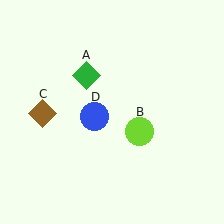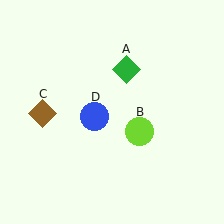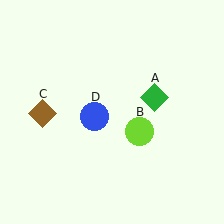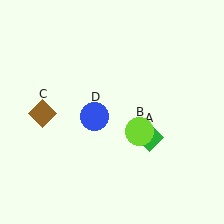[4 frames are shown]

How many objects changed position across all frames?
1 object changed position: green diamond (object A).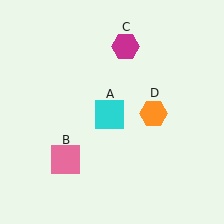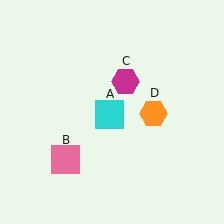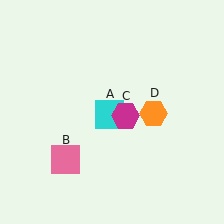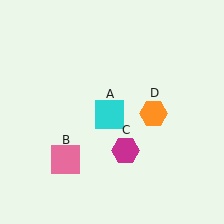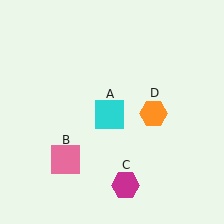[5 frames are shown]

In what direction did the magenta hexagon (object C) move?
The magenta hexagon (object C) moved down.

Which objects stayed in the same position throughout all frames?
Cyan square (object A) and pink square (object B) and orange hexagon (object D) remained stationary.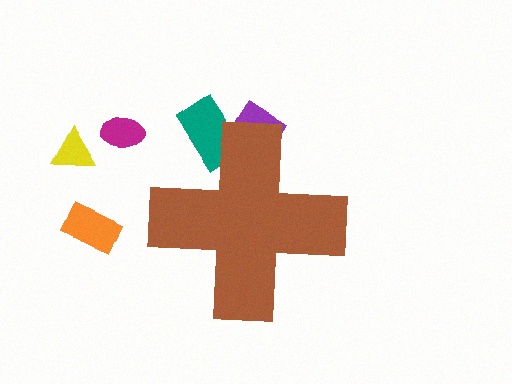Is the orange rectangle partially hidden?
No, the orange rectangle is fully visible.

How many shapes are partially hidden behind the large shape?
2 shapes are partially hidden.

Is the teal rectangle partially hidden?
Yes, the teal rectangle is partially hidden behind the brown cross.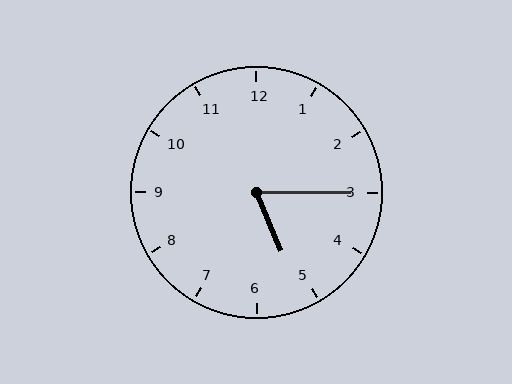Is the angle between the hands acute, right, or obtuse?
It is acute.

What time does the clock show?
5:15.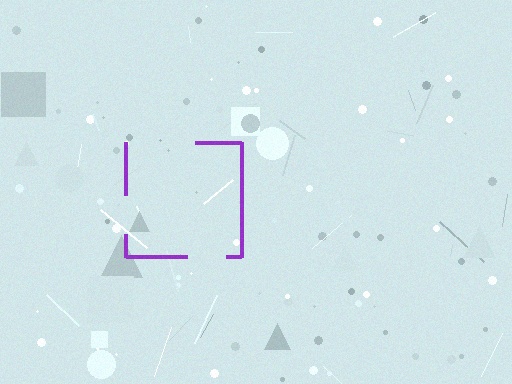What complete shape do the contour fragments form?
The contour fragments form a square.